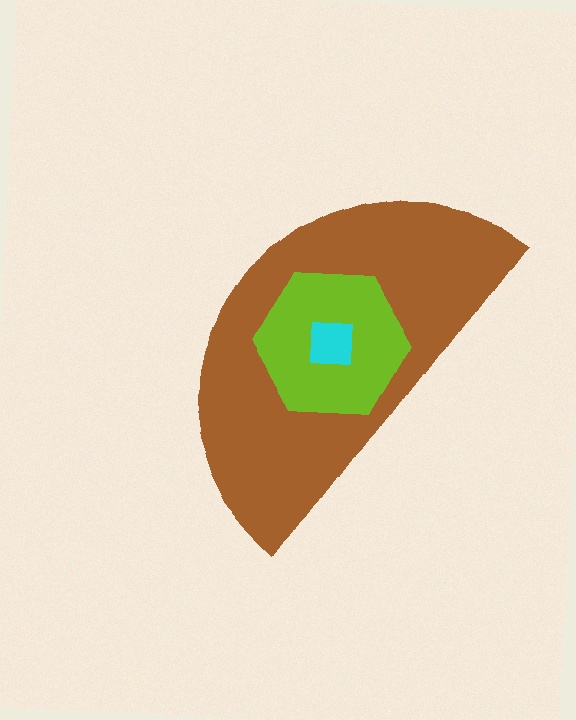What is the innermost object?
The cyan square.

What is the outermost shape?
The brown semicircle.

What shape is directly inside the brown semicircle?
The lime hexagon.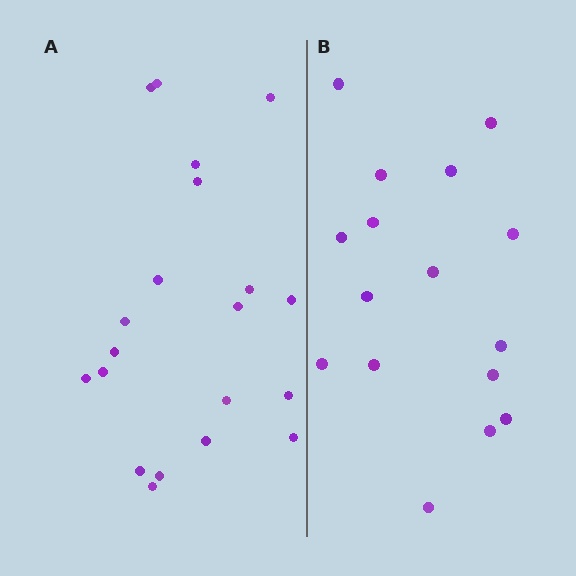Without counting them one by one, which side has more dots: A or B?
Region A (the left region) has more dots.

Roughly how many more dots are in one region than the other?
Region A has about 4 more dots than region B.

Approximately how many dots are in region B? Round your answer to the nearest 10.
About 20 dots. (The exact count is 16, which rounds to 20.)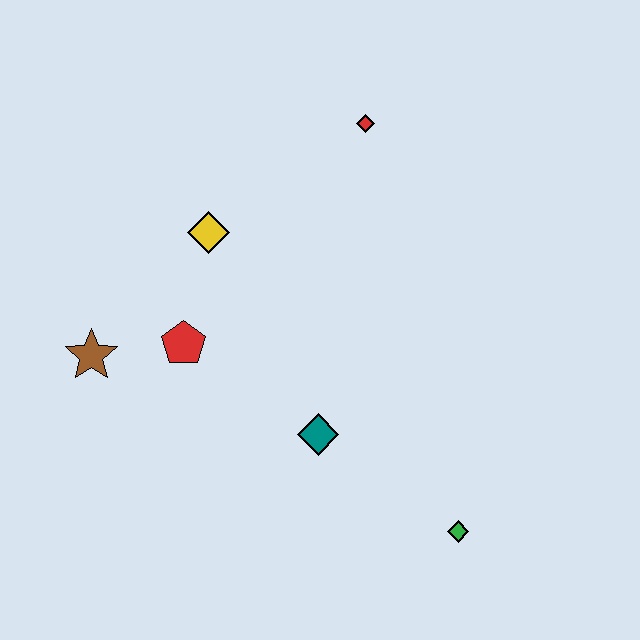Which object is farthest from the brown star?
The green diamond is farthest from the brown star.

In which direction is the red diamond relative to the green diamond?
The red diamond is above the green diamond.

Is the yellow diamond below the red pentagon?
No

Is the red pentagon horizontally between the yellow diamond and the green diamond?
No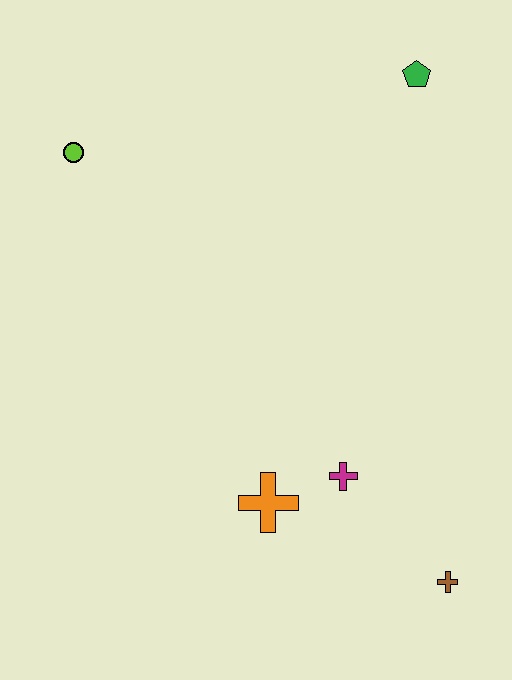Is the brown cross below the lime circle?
Yes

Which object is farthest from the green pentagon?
The brown cross is farthest from the green pentagon.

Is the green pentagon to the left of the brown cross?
Yes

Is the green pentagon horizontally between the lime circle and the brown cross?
Yes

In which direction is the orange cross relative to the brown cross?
The orange cross is to the left of the brown cross.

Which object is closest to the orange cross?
The magenta cross is closest to the orange cross.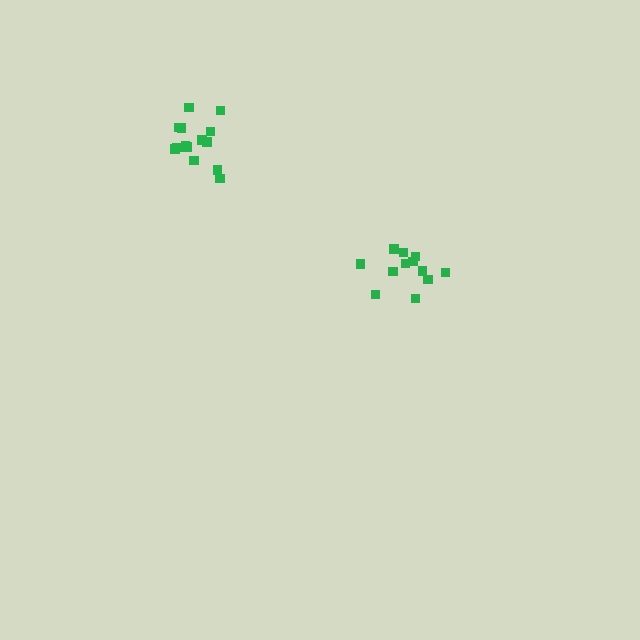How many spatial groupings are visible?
There are 2 spatial groupings.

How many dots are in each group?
Group 1: 12 dots, Group 2: 14 dots (26 total).